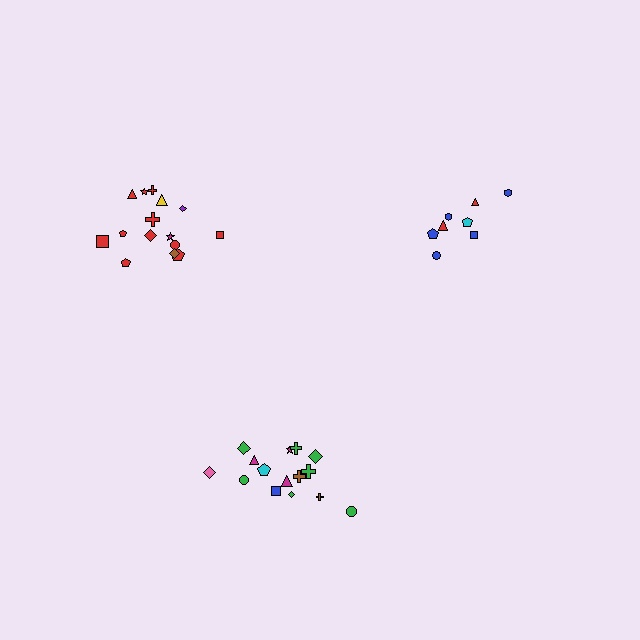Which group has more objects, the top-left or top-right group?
The top-left group.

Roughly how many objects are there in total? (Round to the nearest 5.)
Roughly 40 objects in total.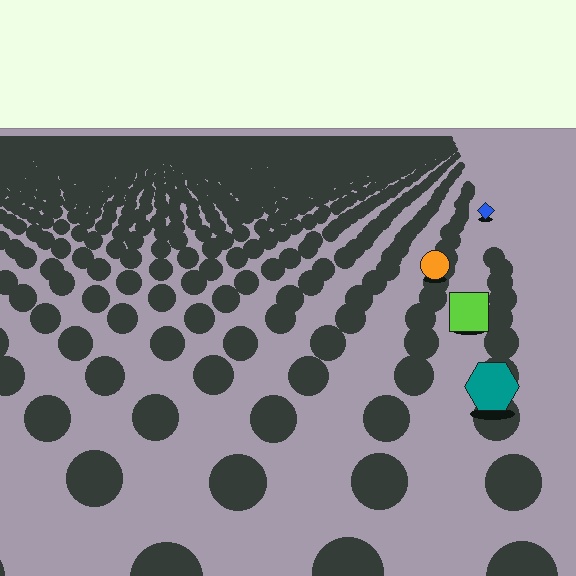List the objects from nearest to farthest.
From nearest to farthest: the teal hexagon, the lime square, the orange circle, the blue diamond.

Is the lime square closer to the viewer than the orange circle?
Yes. The lime square is closer — you can tell from the texture gradient: the ground texture is coarser near it.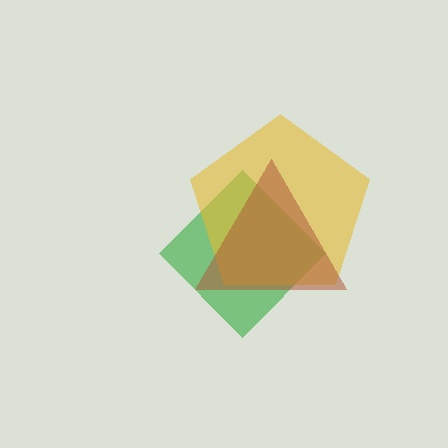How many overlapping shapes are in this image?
There are 3 overlapping shapes in the image.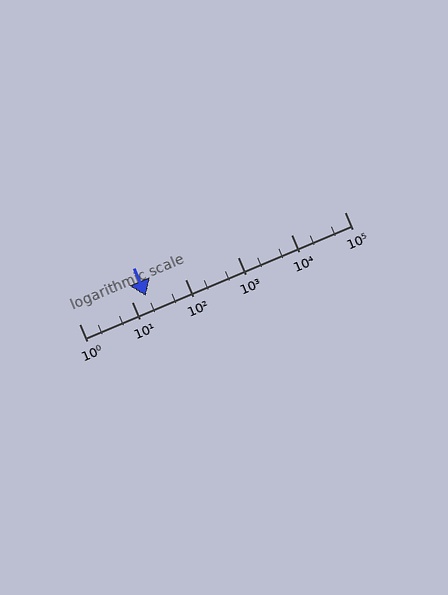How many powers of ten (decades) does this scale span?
The scale spans 5 decades, from 1 to 100000.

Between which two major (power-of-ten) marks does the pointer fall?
The pointer is between 10 and 100.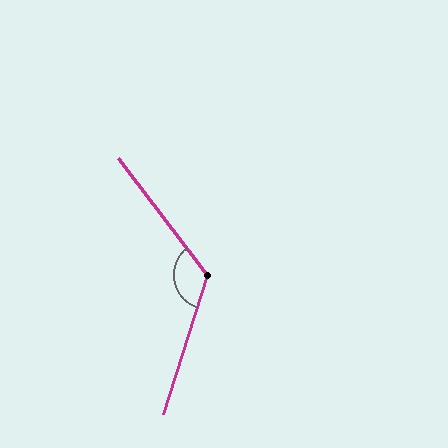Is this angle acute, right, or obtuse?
It is obtuse.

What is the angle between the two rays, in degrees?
Approximately 125 degrees.